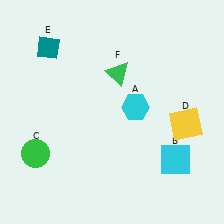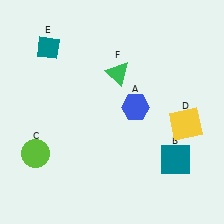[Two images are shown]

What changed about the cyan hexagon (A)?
In Image 1, A is cyan. In Image 2, it changed to blue.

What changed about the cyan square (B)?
In Image 1, B is cyan. In Image 2, it changed to teal.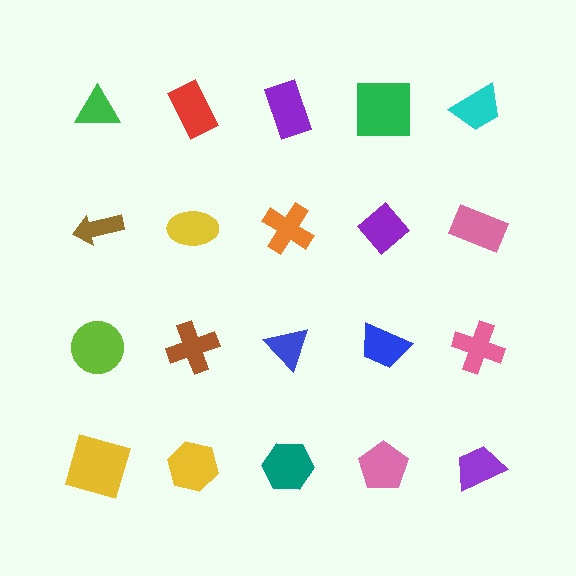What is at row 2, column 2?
A yellow ellipse.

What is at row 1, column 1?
A green triangle.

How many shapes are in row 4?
5 shapes.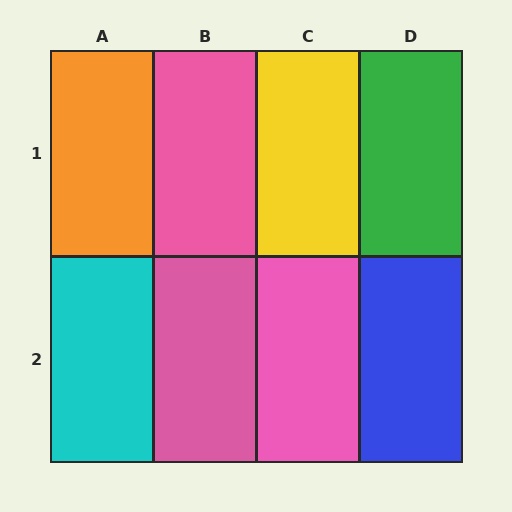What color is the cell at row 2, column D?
Blue.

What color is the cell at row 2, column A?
Cyan.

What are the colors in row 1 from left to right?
Orange, pink, yellow, green.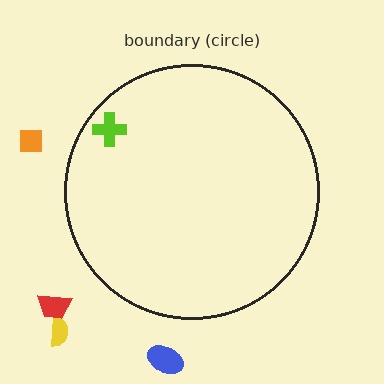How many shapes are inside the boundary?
1 inside, 4 outside.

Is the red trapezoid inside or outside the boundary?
Outside.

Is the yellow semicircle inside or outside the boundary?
Outside.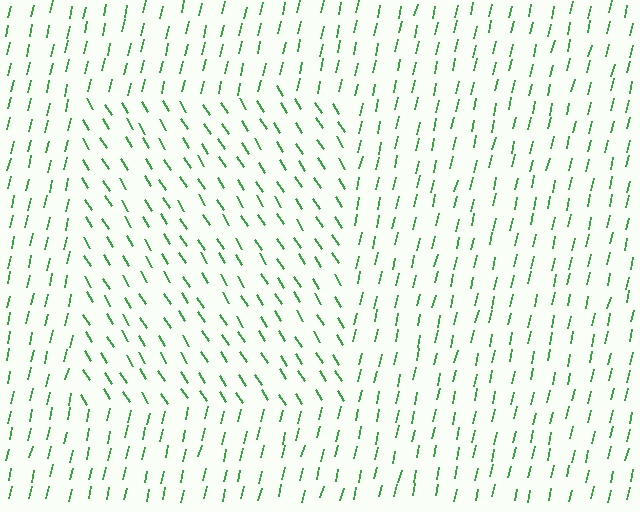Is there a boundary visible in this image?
Yes, there is a texture boundary formed by a change in line orientation.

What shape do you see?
I see a rectangle.